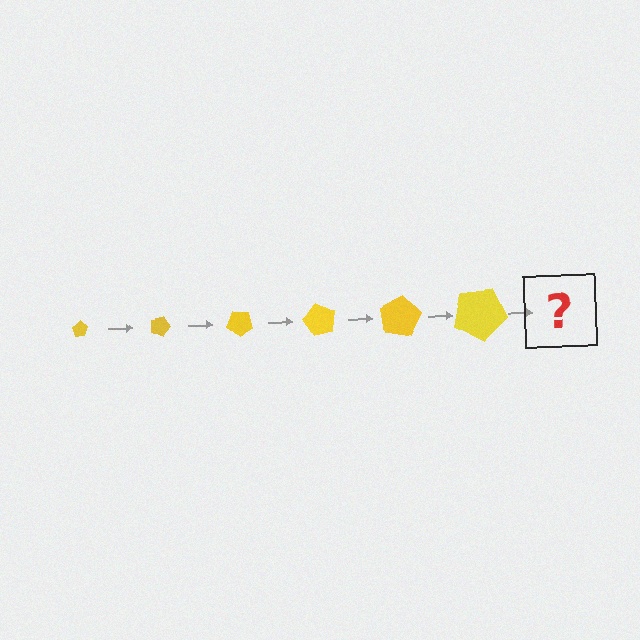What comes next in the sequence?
The next element should be a pentagon, larger than the previous one and rotated 120 degrees from the start.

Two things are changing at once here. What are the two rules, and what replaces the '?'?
The two rules are that the pentagon grows larger each step and it rotates 20 degrees each step. The '?' should be a pentagon, larger than the previous one and rotated 120 degrees from the start.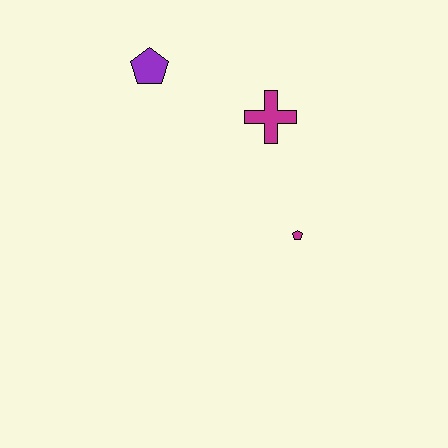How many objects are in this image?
There are 3 objects.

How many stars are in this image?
There are no stars.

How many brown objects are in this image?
There are no brown objects.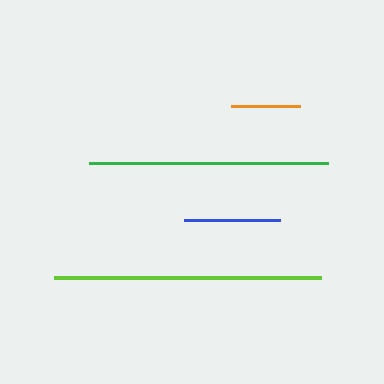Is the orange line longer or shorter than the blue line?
The blue line is longer than the orange line.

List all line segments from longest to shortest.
From longest to shortest: lime, green, blue, orange.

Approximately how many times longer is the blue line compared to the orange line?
The blue line is approximately 1.4 times the length of the orange line.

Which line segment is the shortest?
The orange line is the shortest at approximately 70 pixels.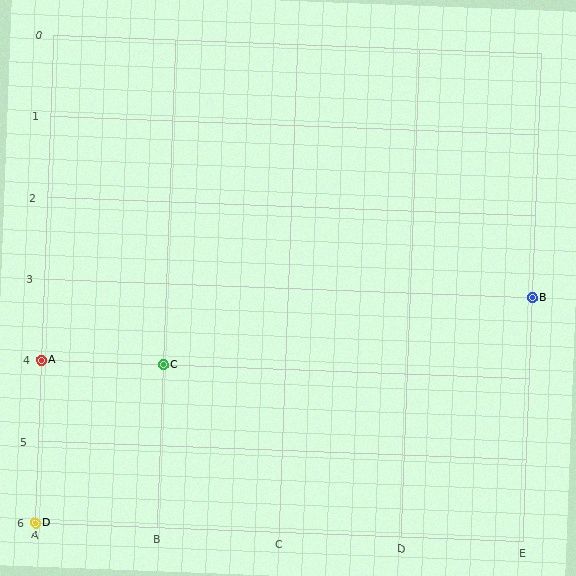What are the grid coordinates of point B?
Point B is at grid coordinates (E, 3).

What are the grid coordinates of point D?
Point D is at grid coordinates (A, 6).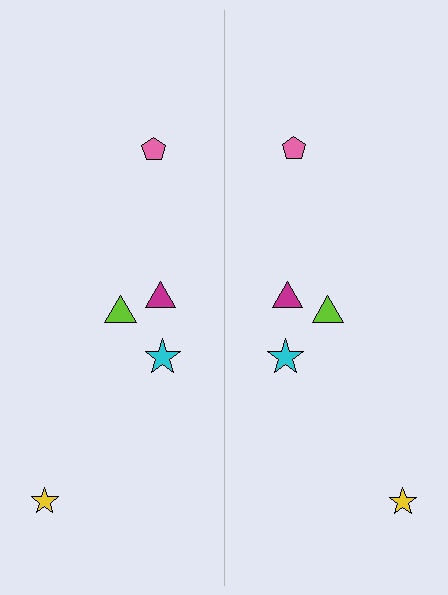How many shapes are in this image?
There are 10 shapes in this image.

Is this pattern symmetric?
Yes, this pattern has bilateral (reflection) symmetry.